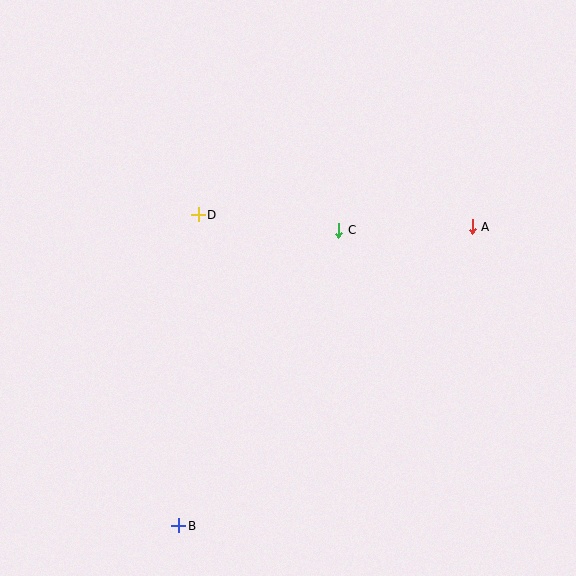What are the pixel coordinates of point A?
Point A is at (472, 227).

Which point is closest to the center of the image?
Point C at (339, 230) is closest to the center.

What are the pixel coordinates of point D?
Point D is at (198, 215).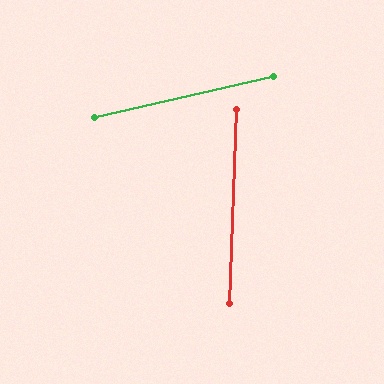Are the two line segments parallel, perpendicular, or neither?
Neither parallel nor perpendicular — they differ by about 75°.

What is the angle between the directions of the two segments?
Approximately 75 degrees.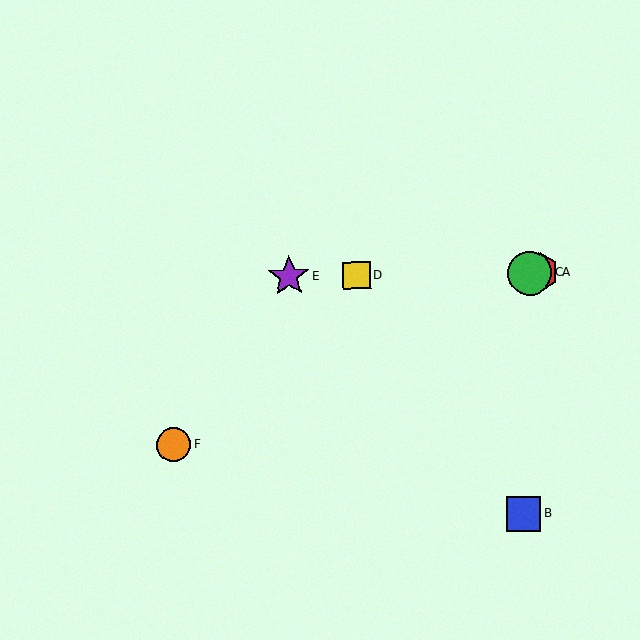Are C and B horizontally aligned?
No, C is at y≈273 and B is at y≈514.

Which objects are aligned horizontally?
Objects A, C, D, E are aligned horizontally.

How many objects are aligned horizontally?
4 objects (A, C, D, E) are aligned horizontally.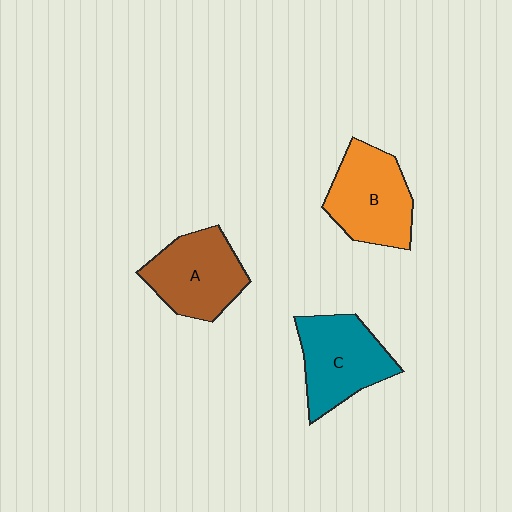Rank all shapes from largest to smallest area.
From largest to smallest: B (orange), C (teal), A (brown).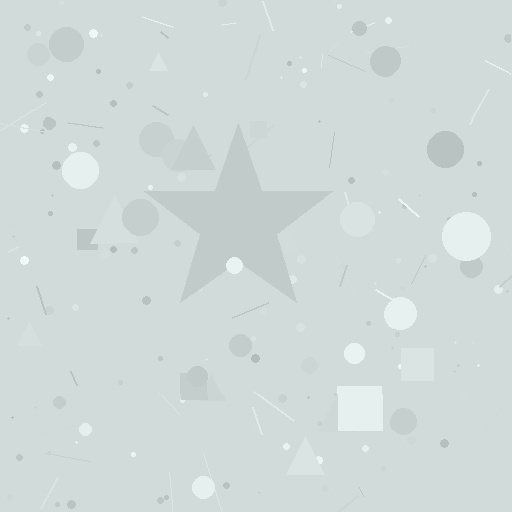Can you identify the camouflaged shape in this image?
The camouflaged shape is a star.